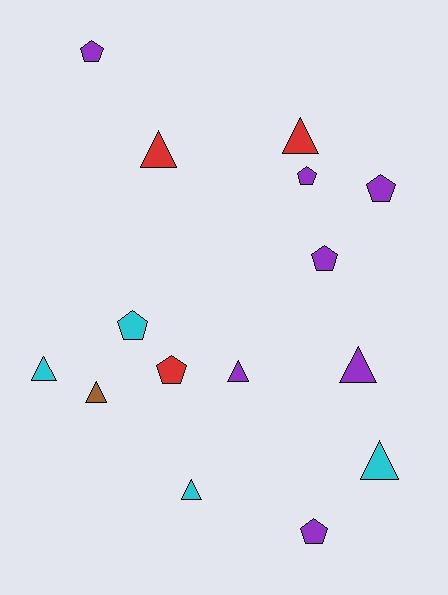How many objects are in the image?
There are 15 objects.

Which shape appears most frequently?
Triangle, with 8 objects.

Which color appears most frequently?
Purple, with 7 objects.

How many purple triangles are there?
There are 2 purple triangles.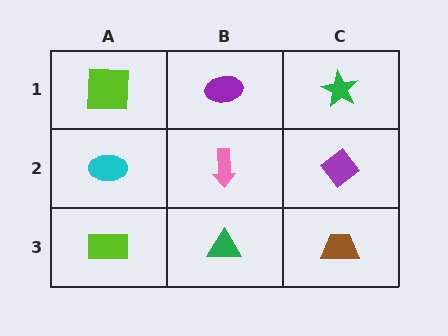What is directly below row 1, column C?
A purple diamond.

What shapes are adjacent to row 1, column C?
A purple diamond (row 2, column C), a purple ellipse (row 1, column B).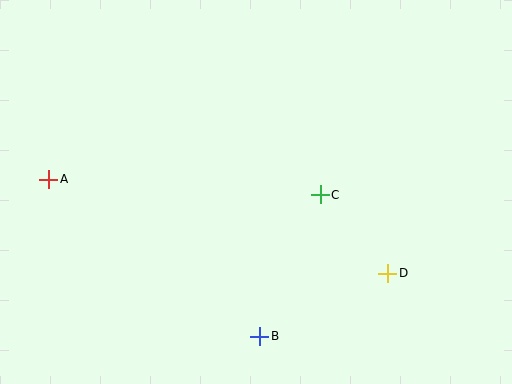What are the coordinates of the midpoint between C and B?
The midpoint between C and B is at (290, 266).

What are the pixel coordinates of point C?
Point C is at (320, 195).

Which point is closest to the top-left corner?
Point A is closest to the top-left corner.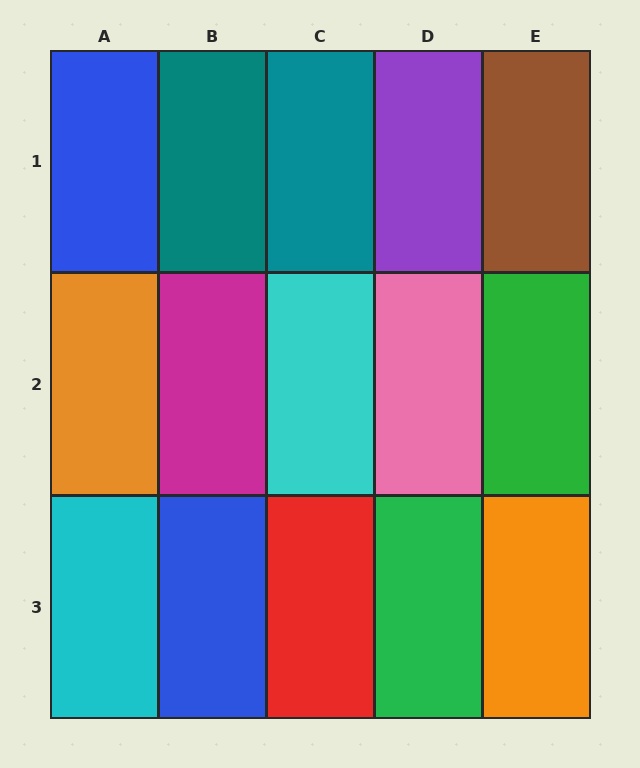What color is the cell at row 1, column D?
Purple.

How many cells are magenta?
1 cell is magenta.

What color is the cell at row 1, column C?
Teal.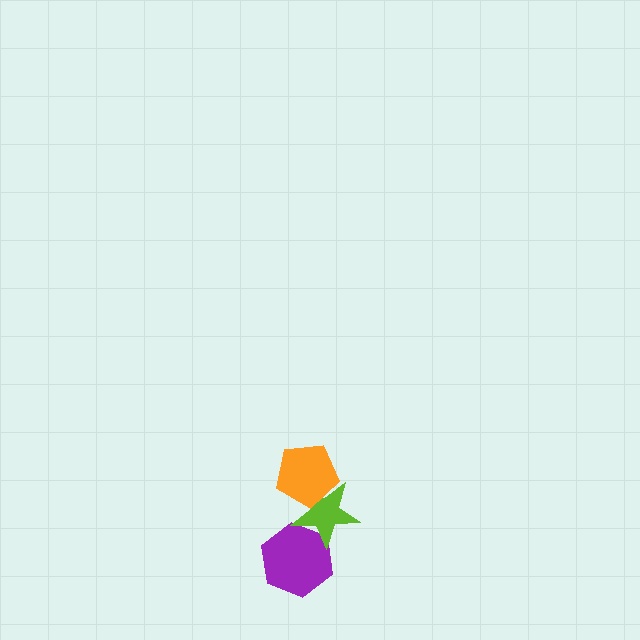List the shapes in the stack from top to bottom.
From top to bottom: the orange pentagon, the lime star, the purple hexagon.